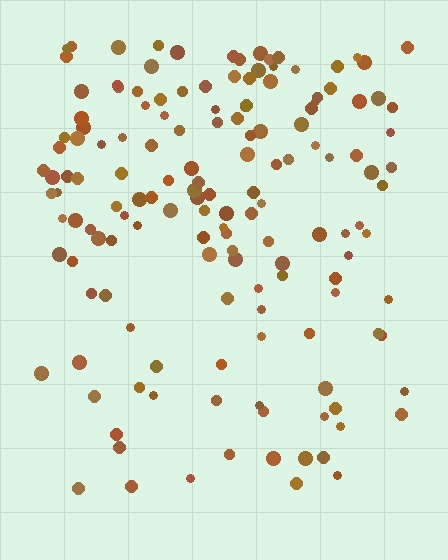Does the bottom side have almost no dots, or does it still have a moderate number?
Still a moderate number, just noticeably fewer than the top.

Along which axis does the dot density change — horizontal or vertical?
Vertical.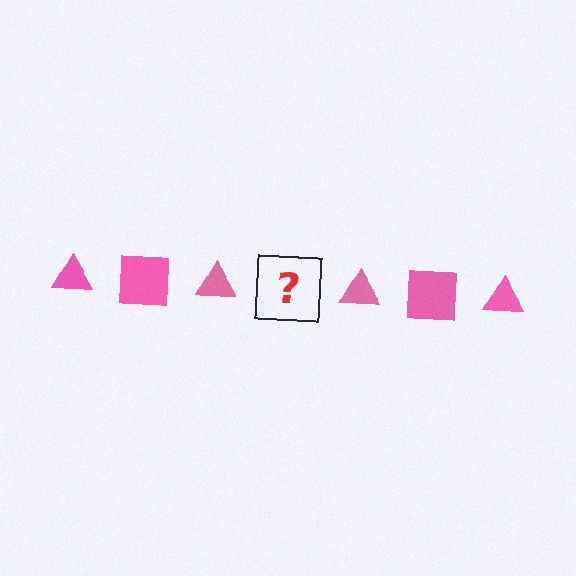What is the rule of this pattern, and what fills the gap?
The rule is that the pattern cycles through triangle, square shapes in pink. The gap should be filled with a pink square.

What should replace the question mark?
The question mark should be replaced with a pink square.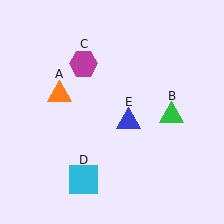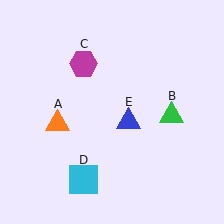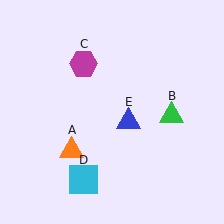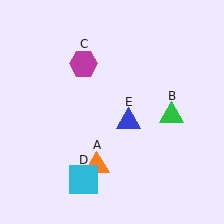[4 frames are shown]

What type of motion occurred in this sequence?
The orange triangle (object A) rotated counterclockwise around the center of the scene.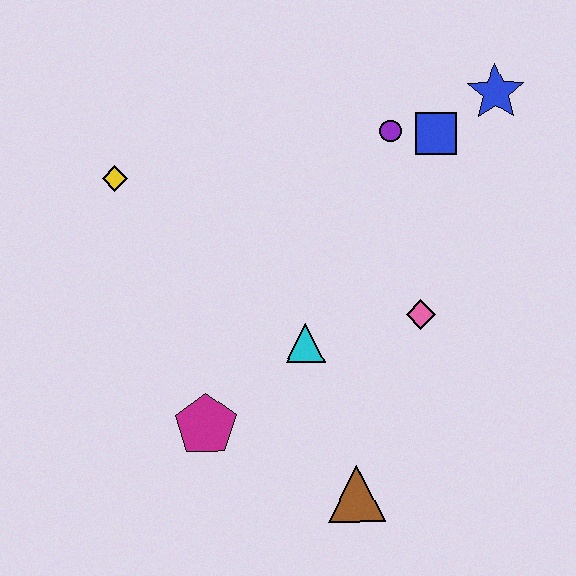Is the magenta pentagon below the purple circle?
Yes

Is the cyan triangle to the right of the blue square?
No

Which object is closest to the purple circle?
The blue square is closest to the purple circle.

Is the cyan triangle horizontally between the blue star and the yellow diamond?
Yes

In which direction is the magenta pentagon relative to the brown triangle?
The magenta pentagon is to the left of the brown triangle.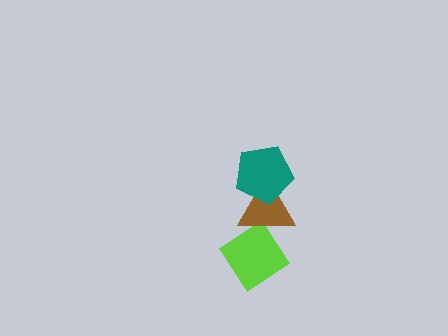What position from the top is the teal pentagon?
The teal pentagon is 1st from the top.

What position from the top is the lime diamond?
The lime diamond is 3rd from the top.